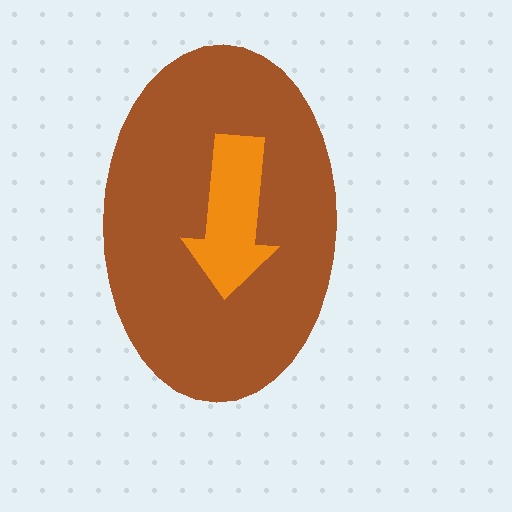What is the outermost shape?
The brown ellipse.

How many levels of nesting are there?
2.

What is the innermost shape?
The orange arrow.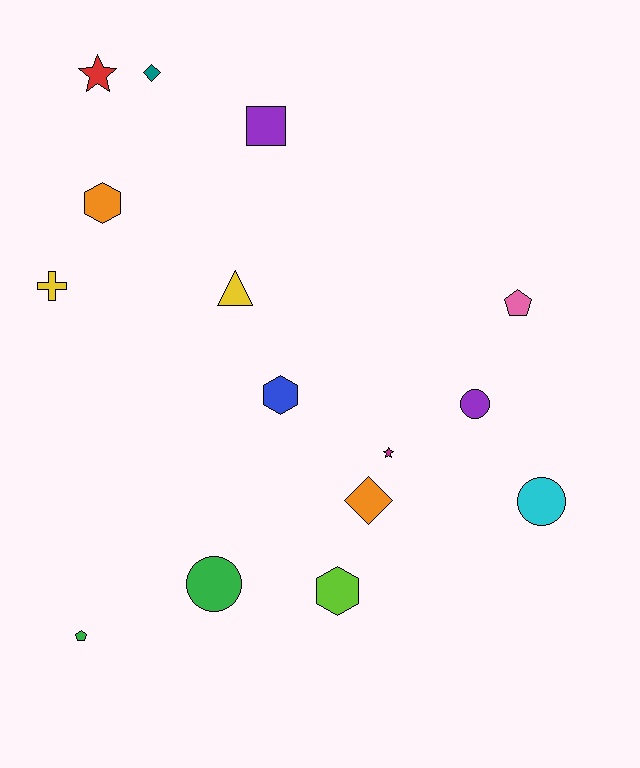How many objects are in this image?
There are 15 objects.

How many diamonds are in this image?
There are 2 diamonds.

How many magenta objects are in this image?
There is 1 magenta object.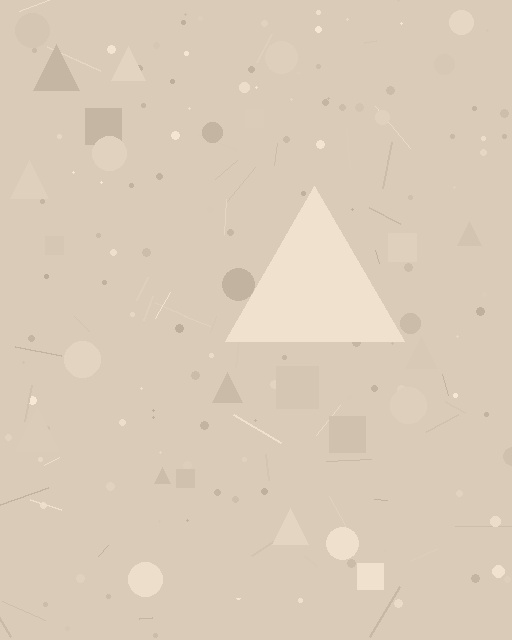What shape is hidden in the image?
A triangle is hidden in the image.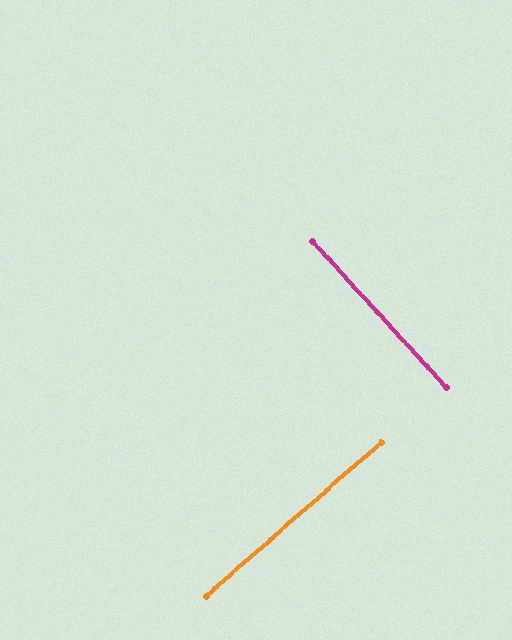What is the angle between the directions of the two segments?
Approximately 89 degrees.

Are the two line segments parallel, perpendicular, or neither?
Perpendicular — they meet at approximately 89°.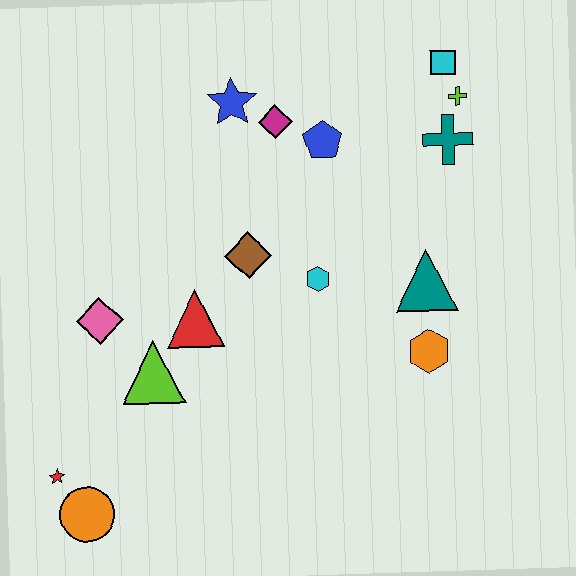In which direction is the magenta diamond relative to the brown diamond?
The magenta diamond is above the brown diamond.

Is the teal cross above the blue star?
No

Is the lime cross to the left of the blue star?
No